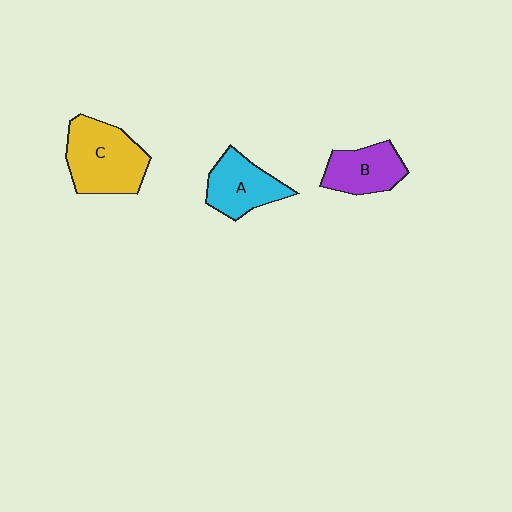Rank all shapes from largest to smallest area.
From largest to smallest: C (yellow), A (cyan), B (purple).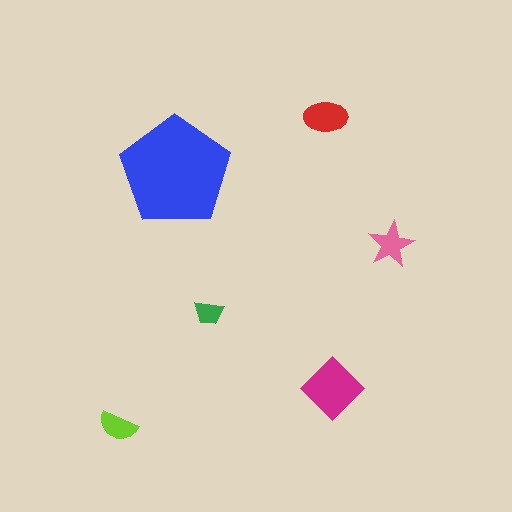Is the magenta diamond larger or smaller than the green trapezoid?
Larger.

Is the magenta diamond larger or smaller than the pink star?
Larger.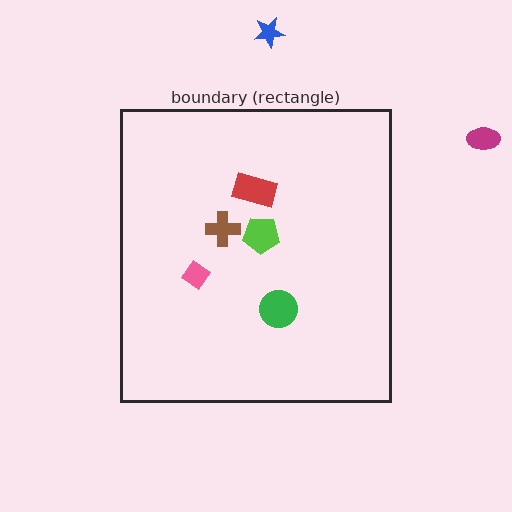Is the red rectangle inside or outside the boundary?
Inside.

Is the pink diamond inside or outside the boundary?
Inside.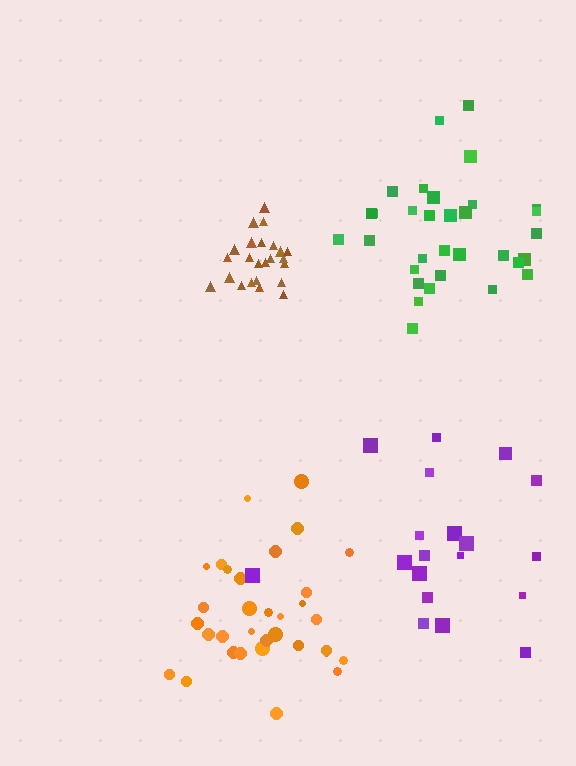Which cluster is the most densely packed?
Brown.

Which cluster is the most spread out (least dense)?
Purple.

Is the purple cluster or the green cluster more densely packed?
Green.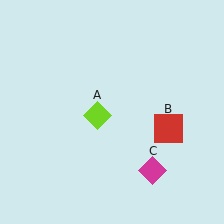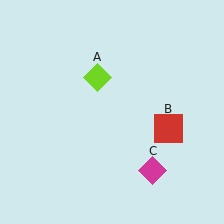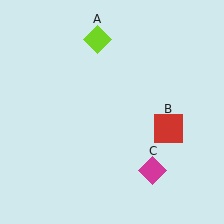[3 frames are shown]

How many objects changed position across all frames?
1 object changed position: lime diamond (object A).